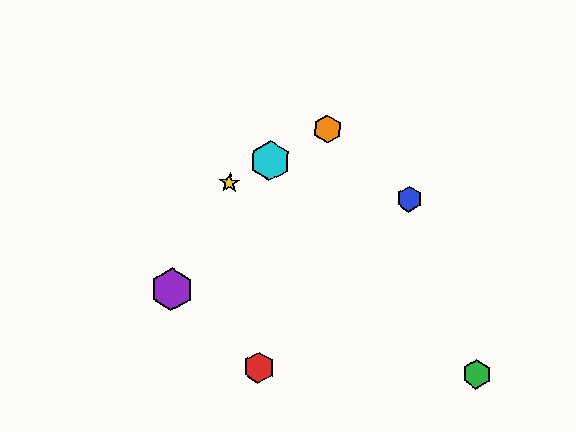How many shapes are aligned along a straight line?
3 shapes (the yellow star, the orange hexagon, the cyan hexagon) are aligned along a straight line.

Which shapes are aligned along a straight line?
The yellow star, the orange hexagon, the cyan hexagon are aligned along a straight line.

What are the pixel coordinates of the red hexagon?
The red hexagon is at (259, 368).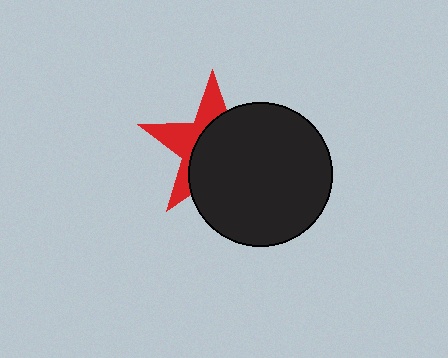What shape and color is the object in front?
The object in front is a black circle.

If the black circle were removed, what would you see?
You would see the complete red star.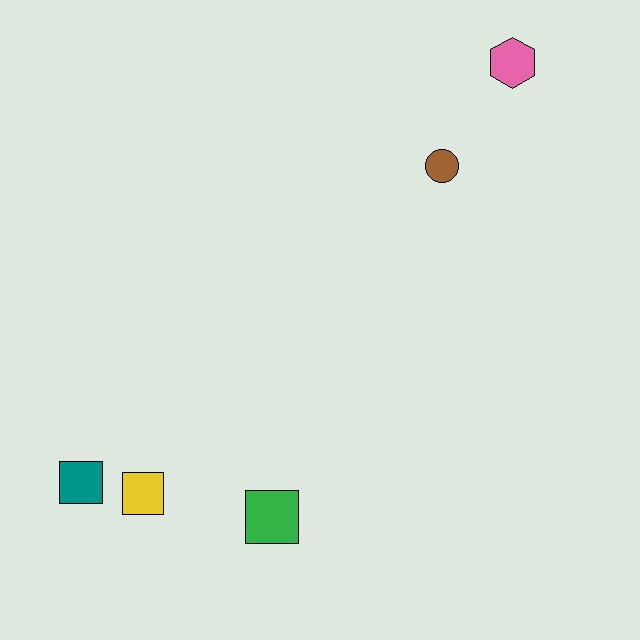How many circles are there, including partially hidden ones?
There is 1 circle.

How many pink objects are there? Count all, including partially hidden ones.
There is 1 pink object.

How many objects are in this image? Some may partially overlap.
There are 5 objects.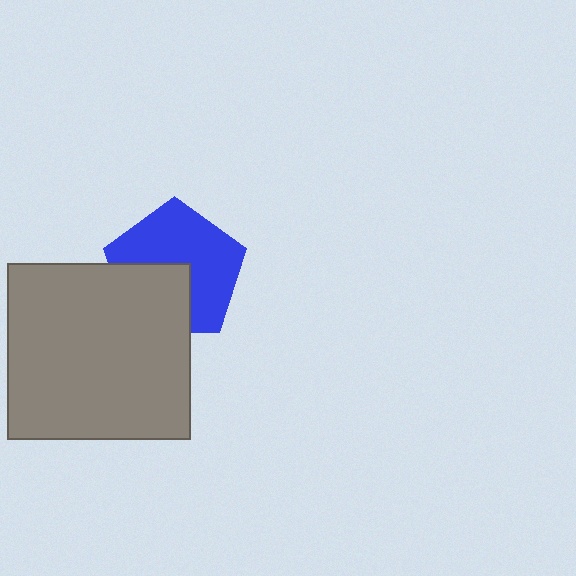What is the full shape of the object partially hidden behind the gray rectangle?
The partially hidden object is a blue pentagon.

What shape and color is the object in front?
The object in front is a gray rectangle.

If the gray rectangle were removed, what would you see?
You would see the complete blue pentagon.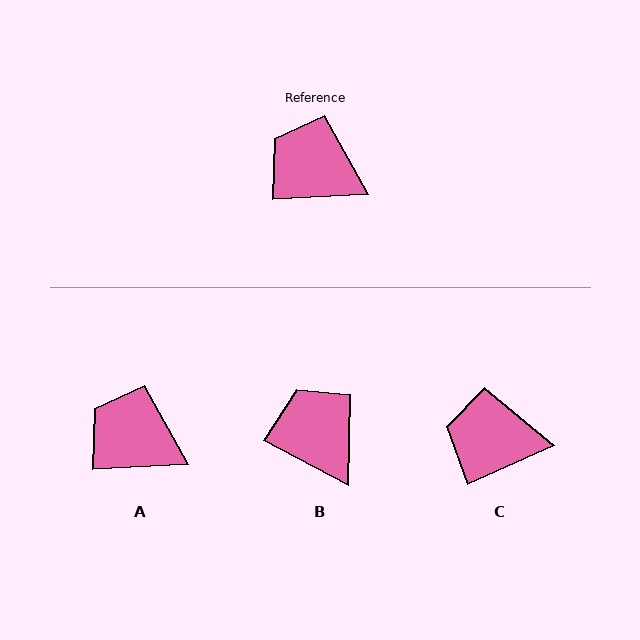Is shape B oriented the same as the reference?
No, it is off by about 30 degrees.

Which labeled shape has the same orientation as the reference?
A.